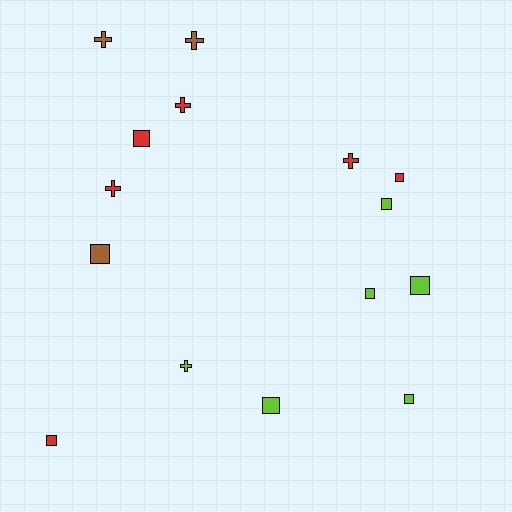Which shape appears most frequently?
Square, with 9 objects.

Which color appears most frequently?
Lime, with 6 objects.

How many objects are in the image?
There are 15 objects.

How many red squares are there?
There are 3 red squares.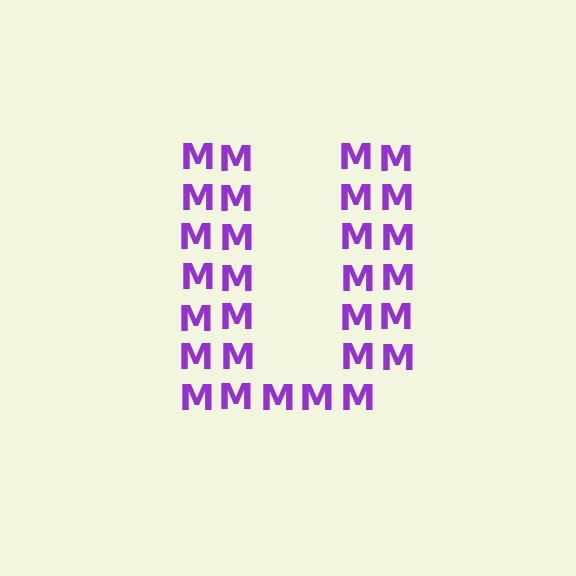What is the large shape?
The large shape is the letter U.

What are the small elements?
The small elements are letter M's.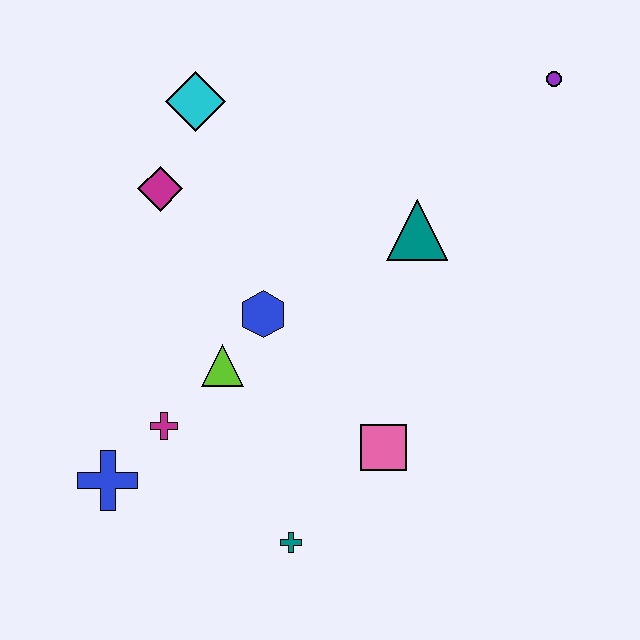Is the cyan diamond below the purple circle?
Yes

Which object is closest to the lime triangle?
The blue hexagon is closest to the lime triangle.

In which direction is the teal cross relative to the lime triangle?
The teal cross is below the lime triangle.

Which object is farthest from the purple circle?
The blue cross is farthest from the purple circle.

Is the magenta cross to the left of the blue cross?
No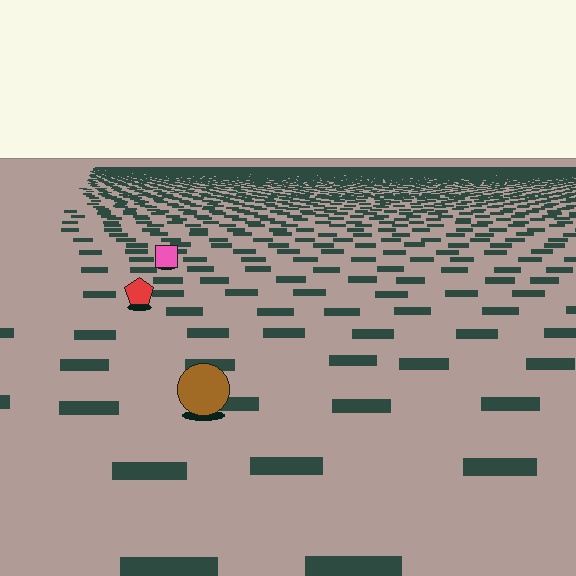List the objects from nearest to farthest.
From nearest to farthest: the brown circle, the red pentagon, the pink square.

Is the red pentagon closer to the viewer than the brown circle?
No. The brown circle is closer — you can tell from the texture gradient: the ground texture is coarser near it.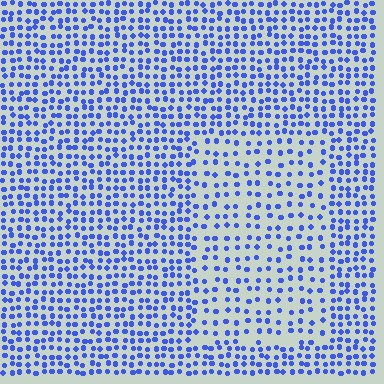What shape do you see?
I see a rectangle.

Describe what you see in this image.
The image contains small blue elements arranged at two different densities. A rectangle-shaped region is visible where the elements are less densely packed than the surrounding area.